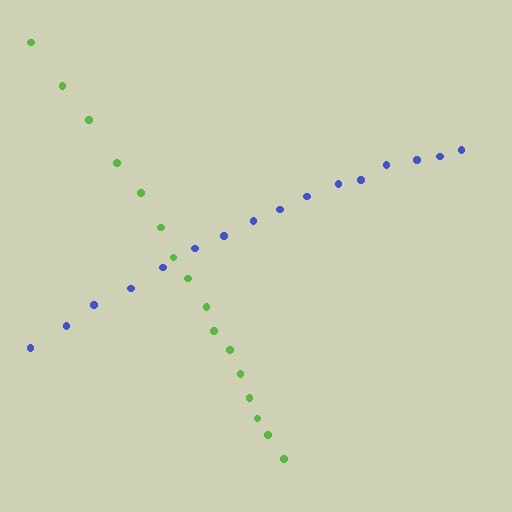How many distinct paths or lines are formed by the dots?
There are 2 distinct paths.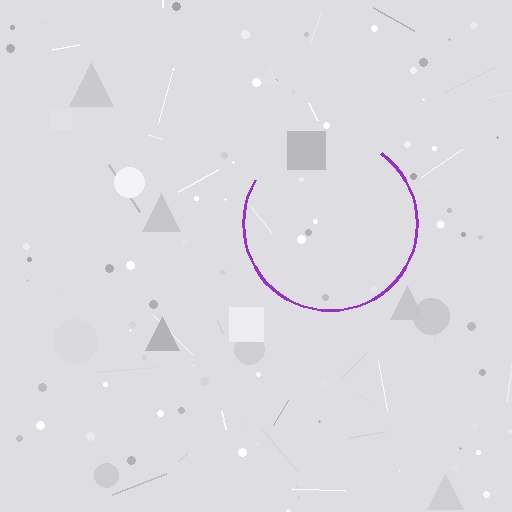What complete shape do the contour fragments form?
The contour fragments form a circle.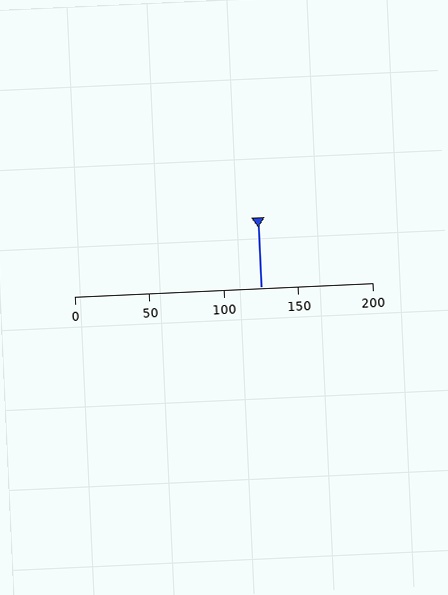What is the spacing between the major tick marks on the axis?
The major ticks are spaced 50 apart.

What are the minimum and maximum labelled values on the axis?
The axis runs from 0 to 200.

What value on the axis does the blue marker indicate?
The marker indicates approximately 125.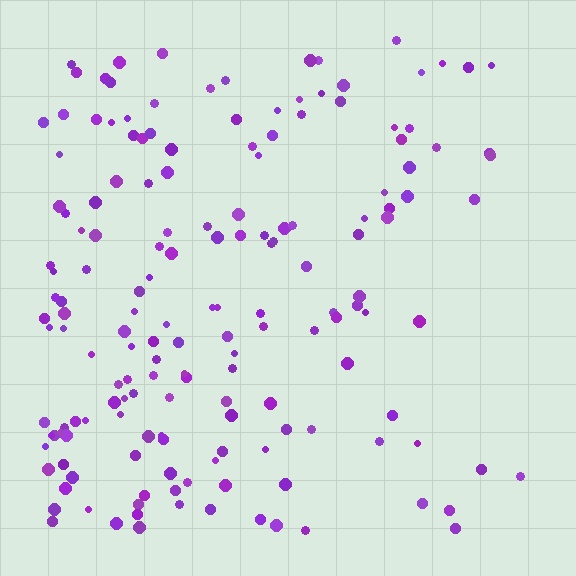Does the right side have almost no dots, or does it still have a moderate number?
Still a moderate number, just noticeably fewer than the left.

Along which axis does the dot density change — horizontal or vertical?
Horizontal.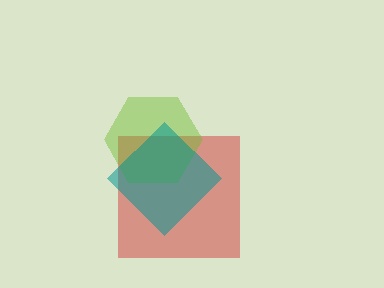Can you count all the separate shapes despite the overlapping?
Yes, there are 3 separate shapes.